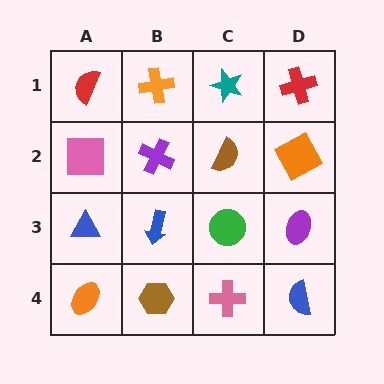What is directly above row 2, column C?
A teal star.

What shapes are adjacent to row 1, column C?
A brown semicircle (row 2, column C), an orange cross (row 1, column B), a red cross (row 1, column D).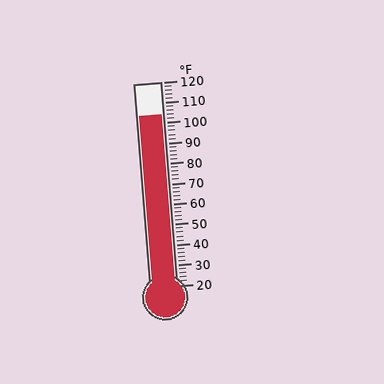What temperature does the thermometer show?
The thermometer shows approximately 104°F.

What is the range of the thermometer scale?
The thermometer scale ranges from 20°F to 120°F.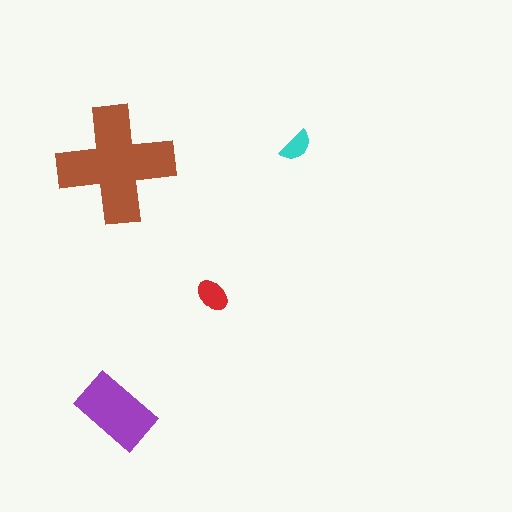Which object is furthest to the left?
The purple rectangle is leftmost.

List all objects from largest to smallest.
The brown cross, the purple rectangle, the red ellipse, the cyan semicircle.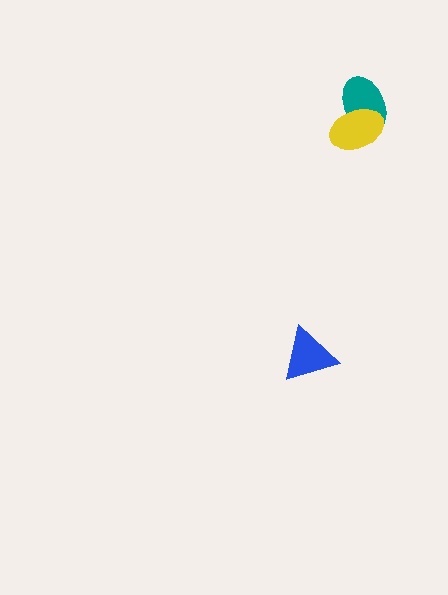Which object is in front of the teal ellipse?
The yellow ellipse is in front of the teal ellipse.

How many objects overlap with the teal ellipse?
1 object overlaps with the teal ellipse.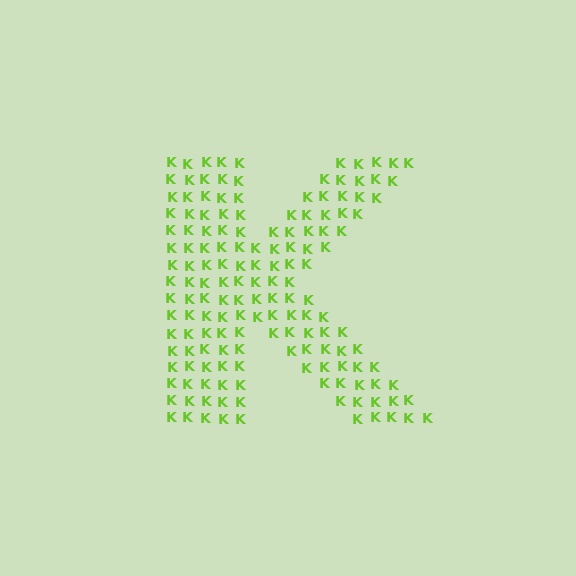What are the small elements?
The small elements are letter K's.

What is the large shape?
The large shape is the letter K.